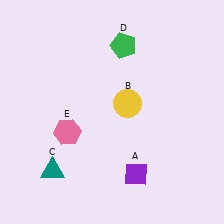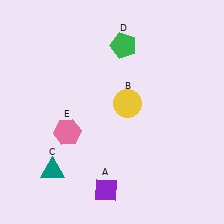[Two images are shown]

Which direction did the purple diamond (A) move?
The purple diamond (A) moved left.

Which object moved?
The purple diamond (A) moved left.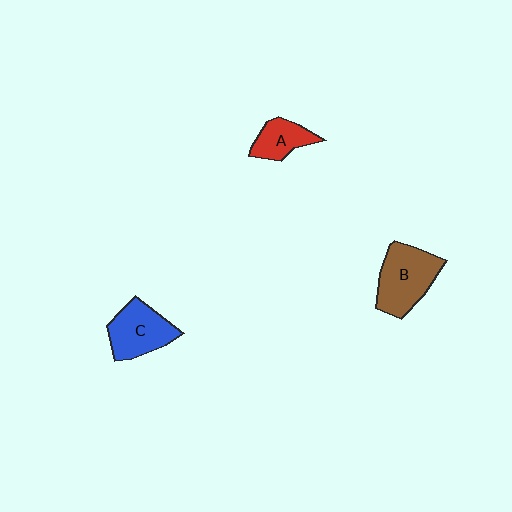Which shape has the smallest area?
Shape A (red).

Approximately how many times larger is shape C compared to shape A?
Approximately 1.6 times.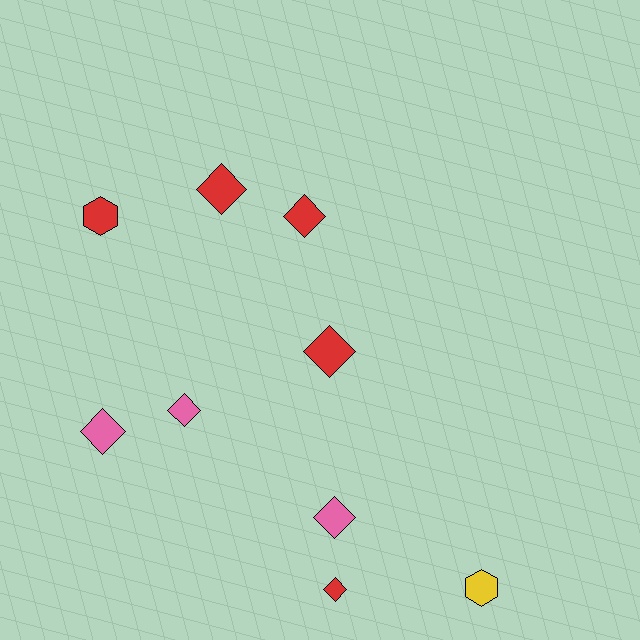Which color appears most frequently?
Red, with 5 objects.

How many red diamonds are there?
There are 4 red diamonds.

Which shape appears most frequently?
Diamond, with 7 objects.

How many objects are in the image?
There are 9 objects.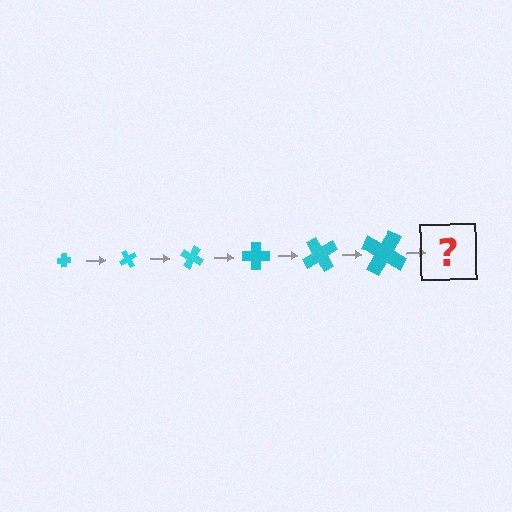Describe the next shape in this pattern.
It should be a cross, larger than the previous one and rotated 360 degrees from the start.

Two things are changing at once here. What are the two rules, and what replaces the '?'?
The two rules are that the cross grows larger each step and it rotates 60 degrees each step. The '?' should be a cross, larger than the previous one and rotated 360 degrees from the start.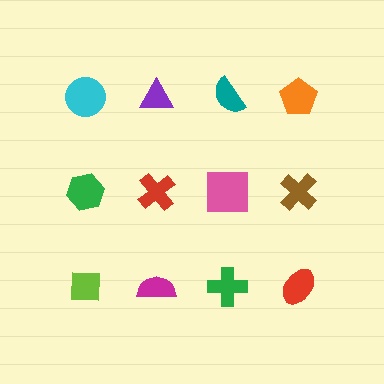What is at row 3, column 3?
A green cross.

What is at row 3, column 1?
A lime square.